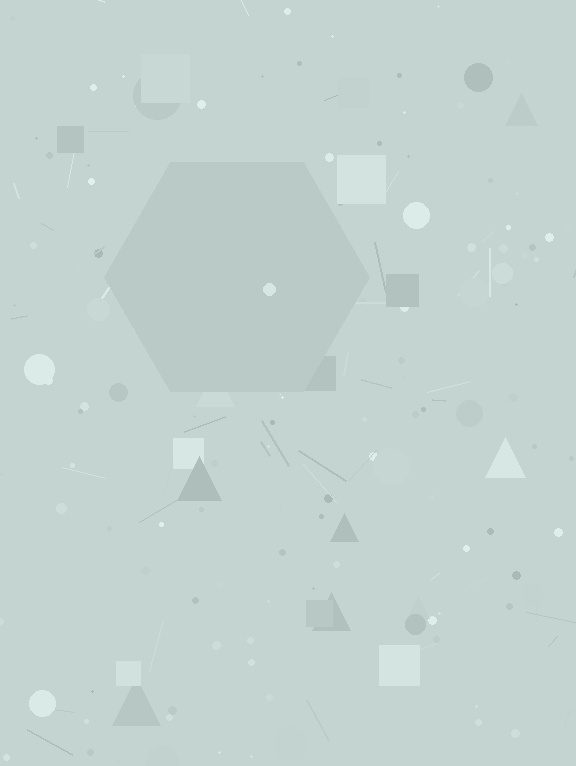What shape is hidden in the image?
A hexagon is hidden in the image.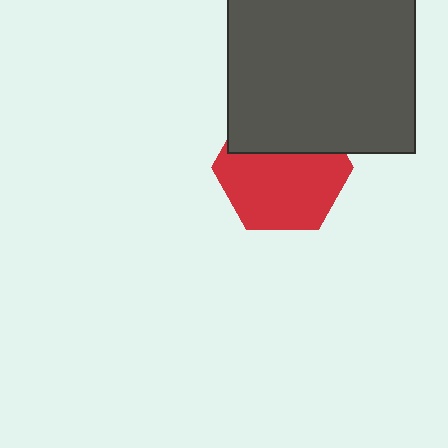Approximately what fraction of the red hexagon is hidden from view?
Roughly 35% of the red hexagon is hidden behind the dark gray square.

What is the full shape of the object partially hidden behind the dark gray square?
The partially hidden object is a red hexagon.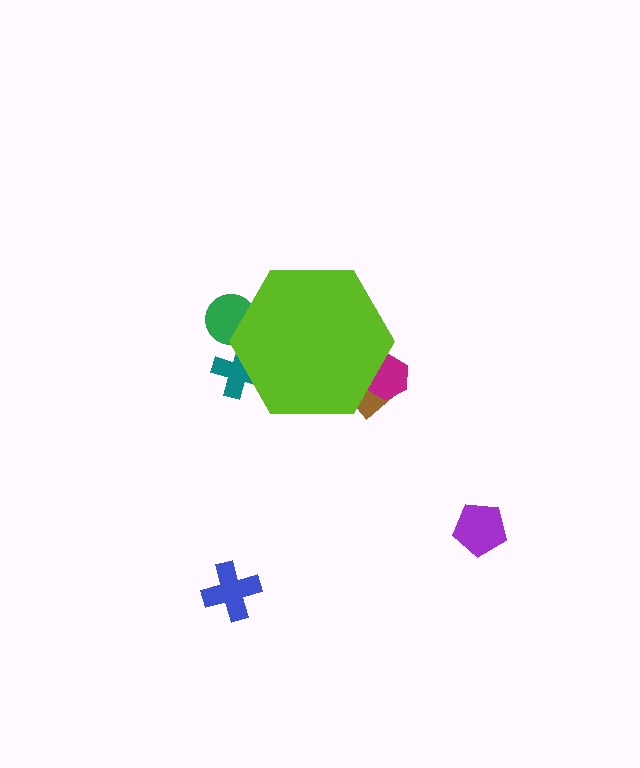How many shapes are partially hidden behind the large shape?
4 shapes are partially hidden.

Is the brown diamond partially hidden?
Yes, the brown diamond is partially hidden behind the lime hexagon.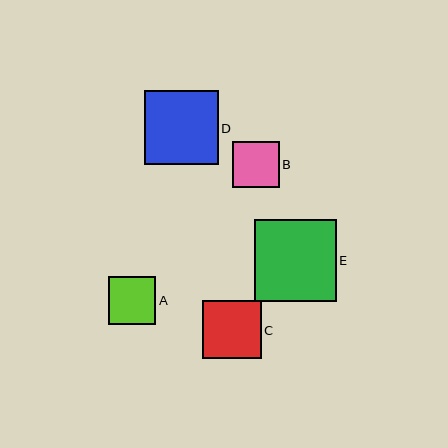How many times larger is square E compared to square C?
Square E is approximately 1.4 times the size of square C.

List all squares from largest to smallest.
From largest to smallest: E, D, C, A, B.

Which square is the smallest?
Square B is the smallest with a size of approximately 47 pixels.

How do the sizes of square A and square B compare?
Square A and square B are approximately the same size.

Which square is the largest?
Square E is the largest with a size of approximately 82 pixels.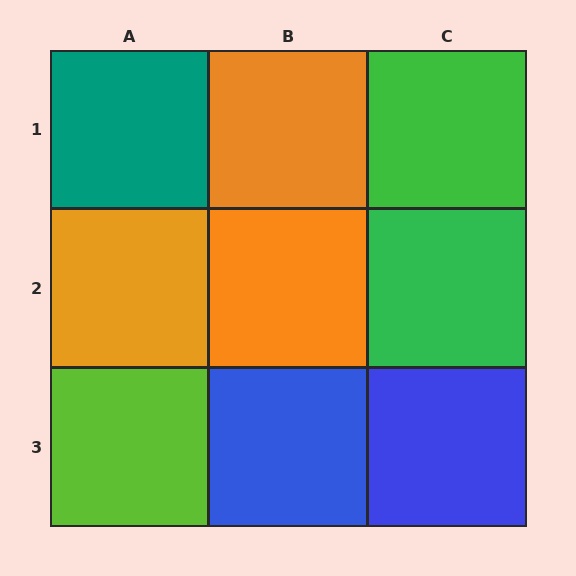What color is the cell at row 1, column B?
Orange.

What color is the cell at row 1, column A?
Teal.